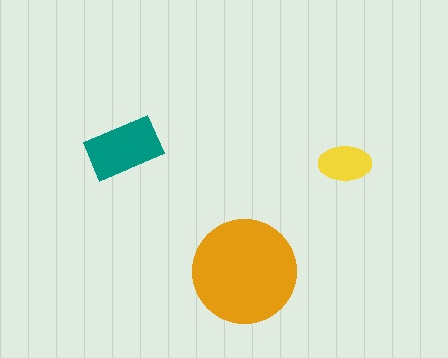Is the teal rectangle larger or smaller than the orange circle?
Smaller.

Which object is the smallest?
The yellow ellipse.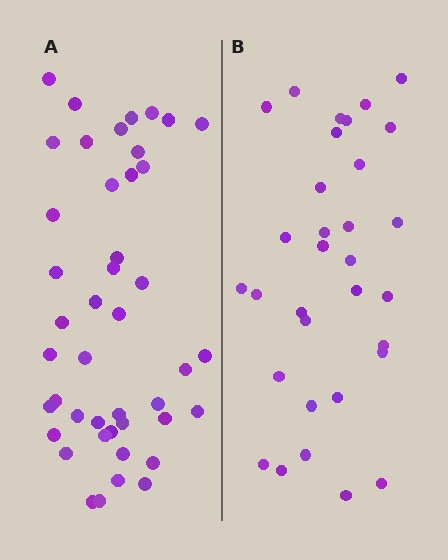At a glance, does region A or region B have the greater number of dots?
Region A (the left region) has more dots.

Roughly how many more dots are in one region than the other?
Region A has roughly 12 or so more dots than region B.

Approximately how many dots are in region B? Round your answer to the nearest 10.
About 30 dots. (The exact count is 32, which rounds to 30.)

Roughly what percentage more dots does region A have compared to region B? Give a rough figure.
About 40% more.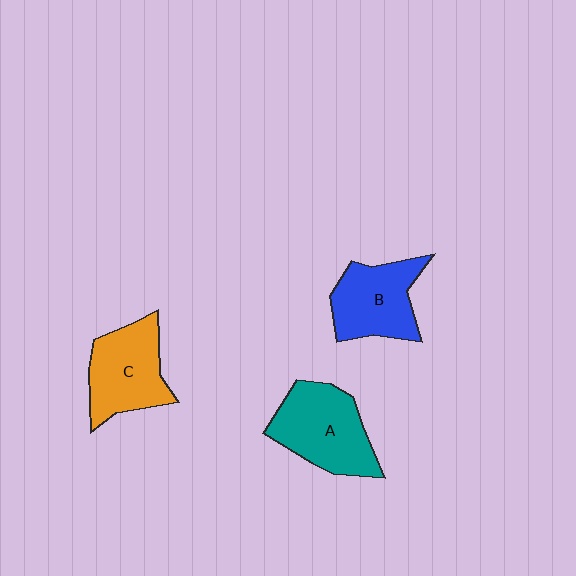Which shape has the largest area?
Shape A (teal).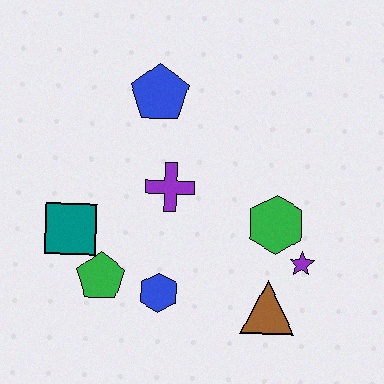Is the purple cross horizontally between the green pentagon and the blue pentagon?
No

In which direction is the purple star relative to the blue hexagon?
The purple star is to the right of the blue hexagon.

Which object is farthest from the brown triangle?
The blue pentagon is farthest from the brown triangle.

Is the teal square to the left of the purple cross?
Yes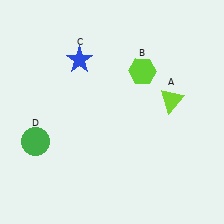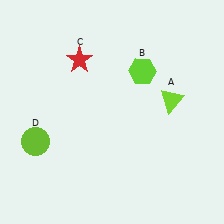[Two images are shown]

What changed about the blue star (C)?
In Image 1, C is blue. In Image 2, it changed to red.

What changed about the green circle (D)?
In Image 1, D is green. In Image 2, it changed to lime.